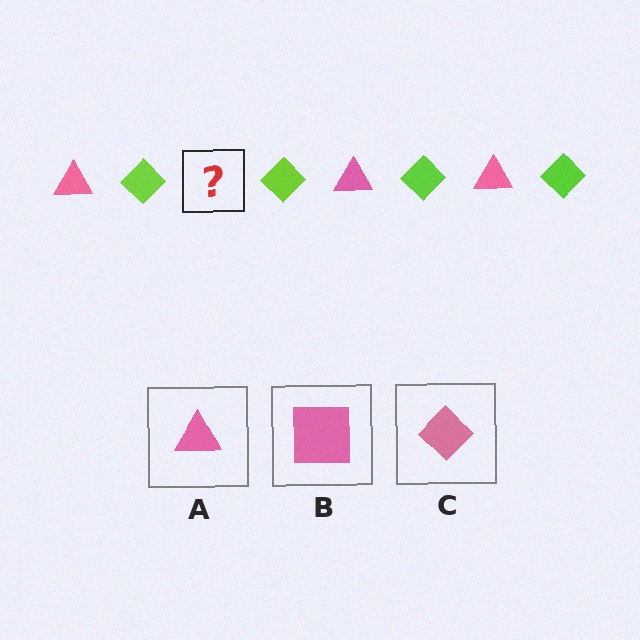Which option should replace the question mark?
Option A.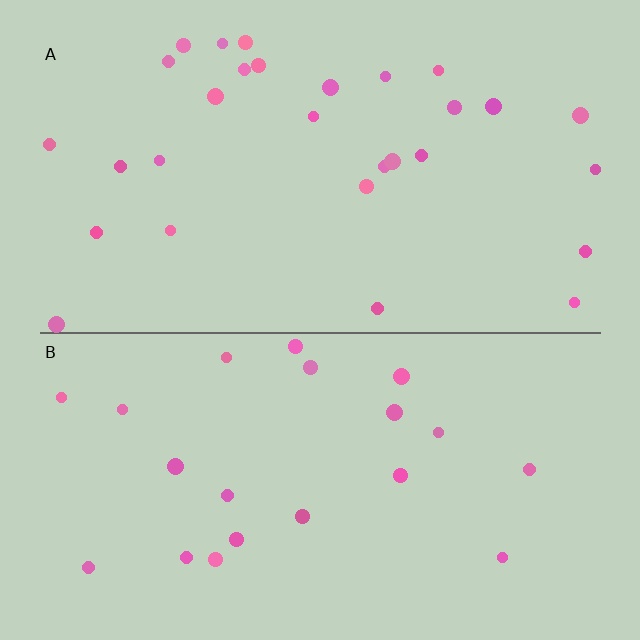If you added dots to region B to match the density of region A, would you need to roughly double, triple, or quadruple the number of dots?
Approximately double.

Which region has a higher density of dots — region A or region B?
A (the top).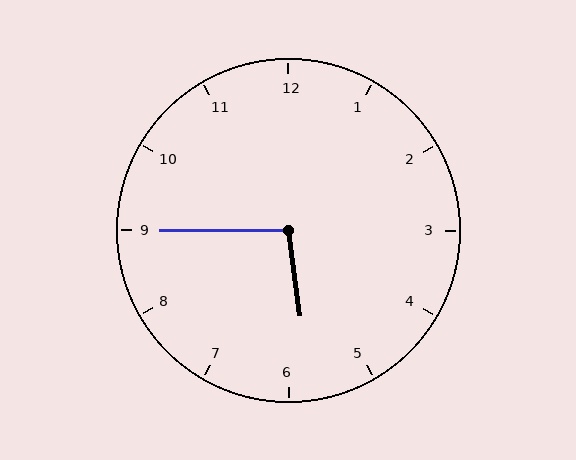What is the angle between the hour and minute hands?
Approximately 98 degrees.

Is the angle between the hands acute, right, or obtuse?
It is obtuse.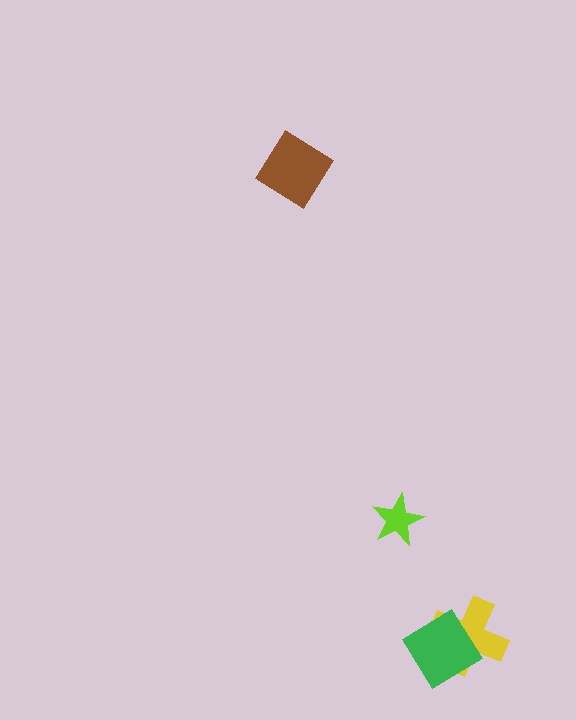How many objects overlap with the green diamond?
1 object overlaps with the green diamond.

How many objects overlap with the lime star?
0 objects overlap with the lime star.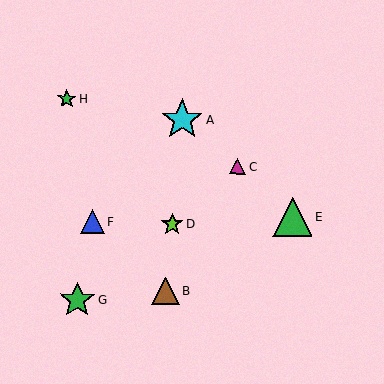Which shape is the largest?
The cyan star (labeled A) is the largest.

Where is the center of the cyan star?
The center of the cyan star is at (182, 119).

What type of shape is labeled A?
Shape A is a cyan star.